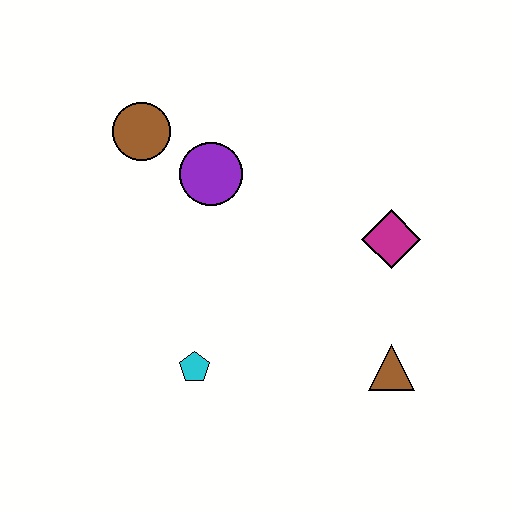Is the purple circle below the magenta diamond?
No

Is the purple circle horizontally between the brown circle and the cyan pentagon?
No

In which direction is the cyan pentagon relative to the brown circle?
The cyan pentagon is below the brown circle.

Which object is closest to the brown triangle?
The magenta diamond is closest to the brown triangle.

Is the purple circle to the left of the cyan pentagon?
No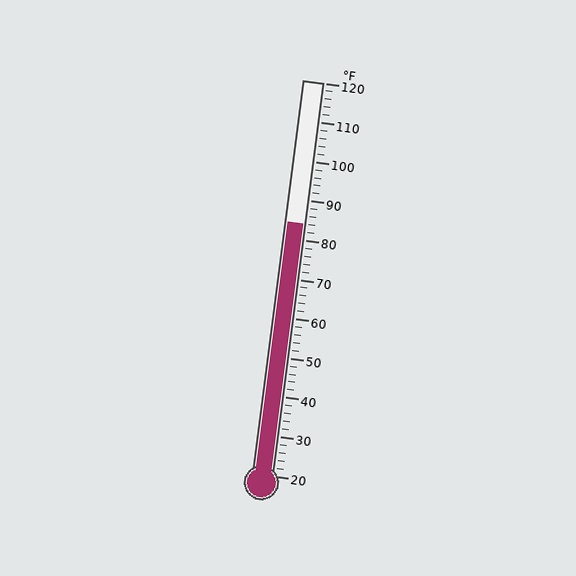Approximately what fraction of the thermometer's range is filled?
The thermometer is filled to approximately 65% of its range.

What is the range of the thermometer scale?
The thermometer scale ranges from 20°F to 120°F.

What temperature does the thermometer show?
The thermometer shows approximately 84°F.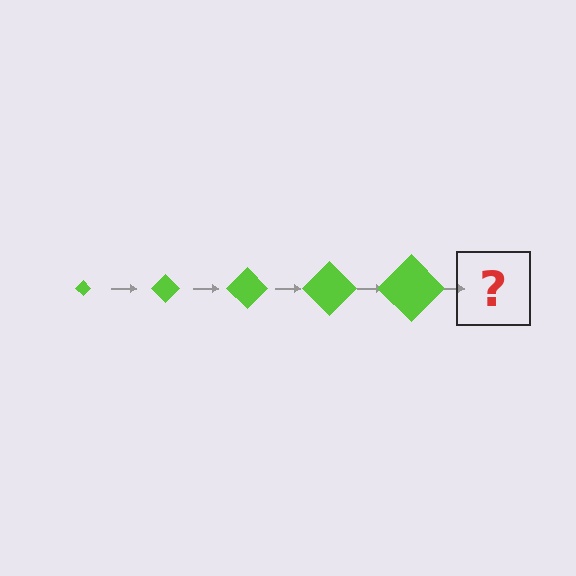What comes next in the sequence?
The next element should be a lime diamond, larger than the previous one.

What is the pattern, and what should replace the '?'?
The pattern is that the diamond gets progressively larger each step. The '?' should be a lime diamond, larger than the previous one.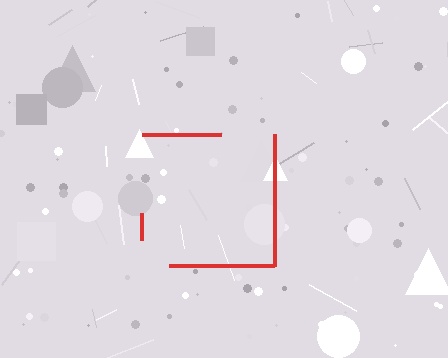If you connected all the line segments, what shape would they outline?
They would outline a square.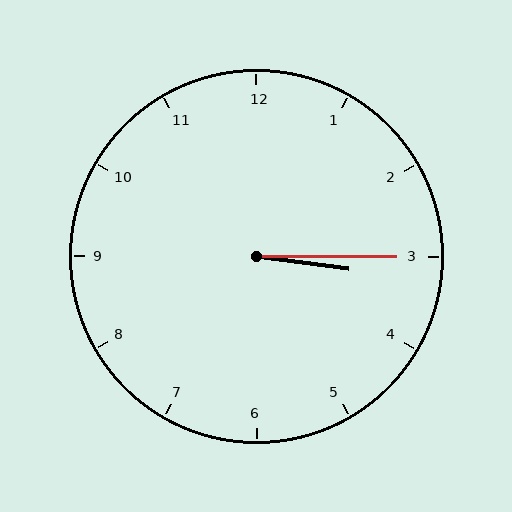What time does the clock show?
3:15.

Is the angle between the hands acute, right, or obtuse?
It is acute.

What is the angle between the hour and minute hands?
Approximately 8 degrees.